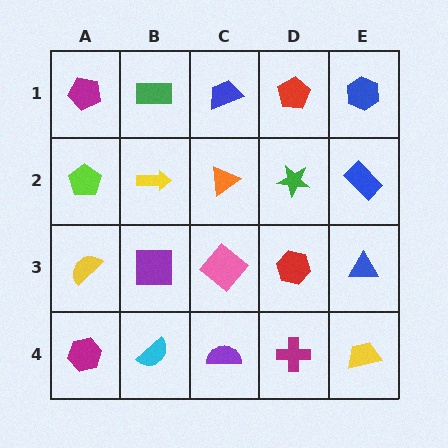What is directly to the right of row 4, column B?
A purple semicircle.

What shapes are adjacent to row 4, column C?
A pink diamond (row 3, column C), a cyan semicircle (row 4, column B), a magenta cross (row 4, column D).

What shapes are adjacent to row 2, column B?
A green rectangle (row 1, column B), a purple square (row 3, column B), a lime pentagon (row 2, column A), an orange triangle (row 2, column C).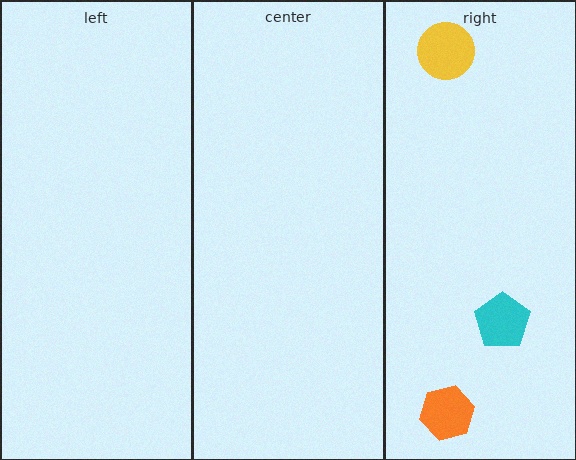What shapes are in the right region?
The orange hexagon, the cyan pentagon, the yellow circle.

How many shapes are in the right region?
3.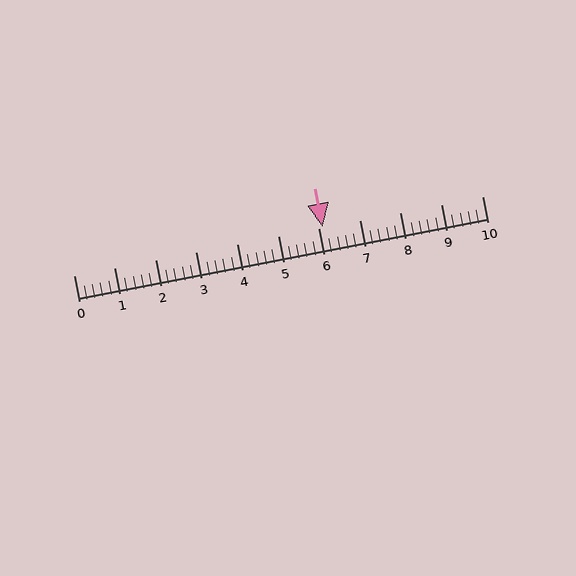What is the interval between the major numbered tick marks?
The major tick marks are spaced 1 units apart.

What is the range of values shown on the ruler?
The ruler shows values from 0 to 10.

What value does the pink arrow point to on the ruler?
The pink arrow points to approximately 6.1.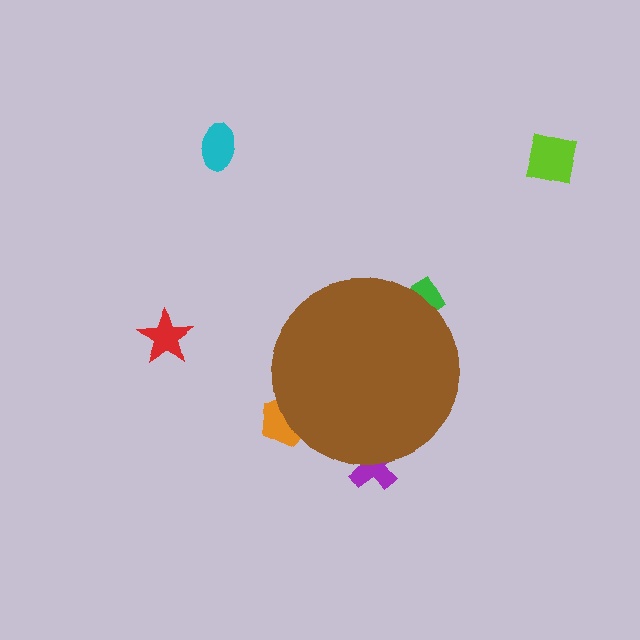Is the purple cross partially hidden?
Yes, the purple cross is partially hidden behind the brown circle.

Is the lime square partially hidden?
No, the lime square is fully visible.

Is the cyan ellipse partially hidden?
No, the cyan ellipse is fully visible.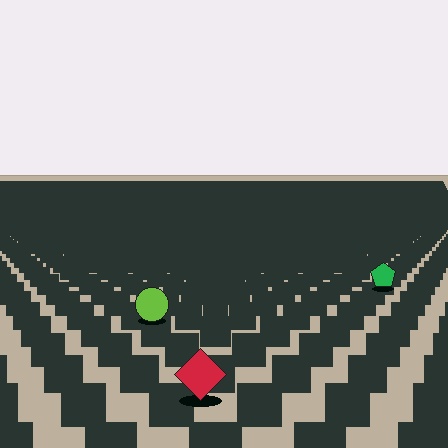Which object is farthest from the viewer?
The green pentagon is farthest from the viewer. It appears smaller and the ground texture around it is denser.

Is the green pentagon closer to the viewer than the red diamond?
No. The red diamond is closer — you can tell from the texture gradient: the ground texture is coarser near it.